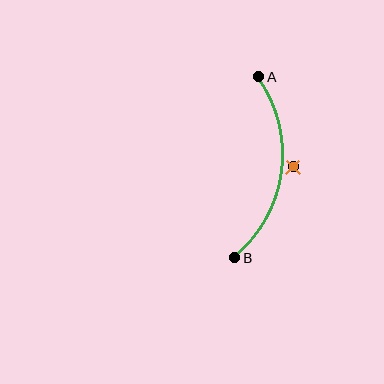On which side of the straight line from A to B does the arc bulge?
The arc bulges to the right of the straight line connecting A and B.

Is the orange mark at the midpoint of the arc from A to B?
No — the orange mark does not lie on the arc at all. It sits slightly outside the curve.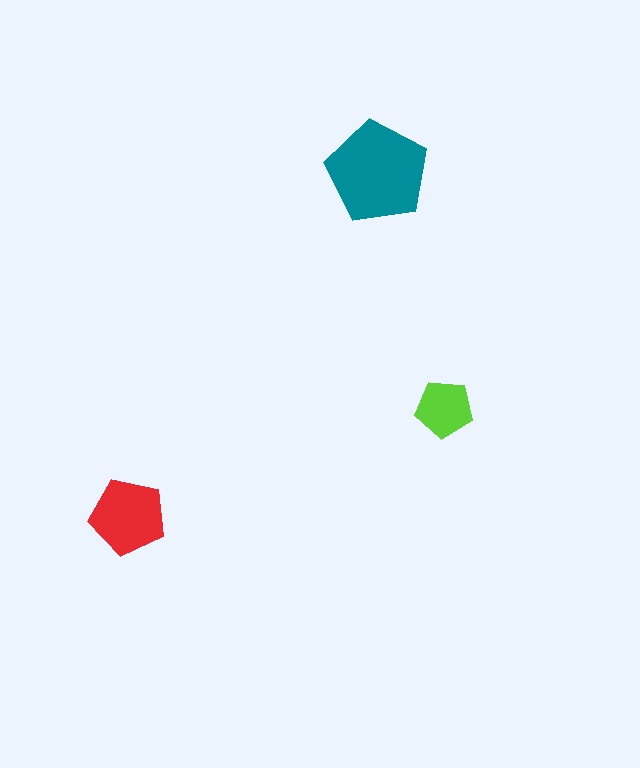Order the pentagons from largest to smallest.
the teal one, the red one, the lime one.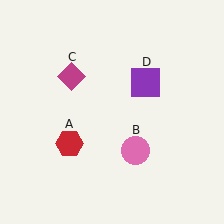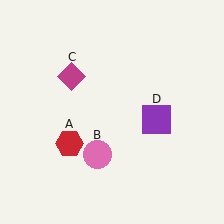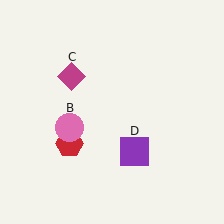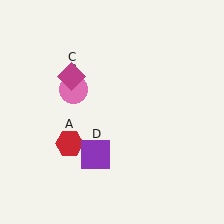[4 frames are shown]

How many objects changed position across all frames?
2 objects changed position: pink circle (object B), purple square (object D).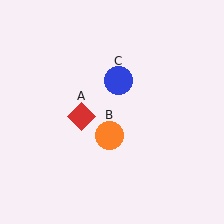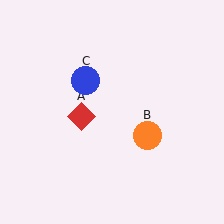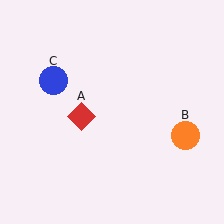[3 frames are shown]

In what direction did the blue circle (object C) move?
The blue circle (object C) moved left.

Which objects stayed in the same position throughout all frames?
Red diamond (object A) remained stationary.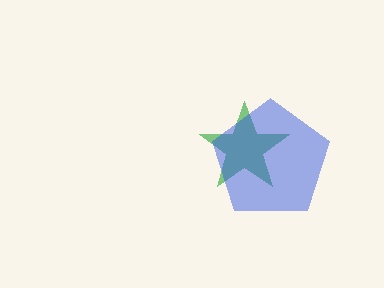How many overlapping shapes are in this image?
There are 2 overlapping shapes in the image.